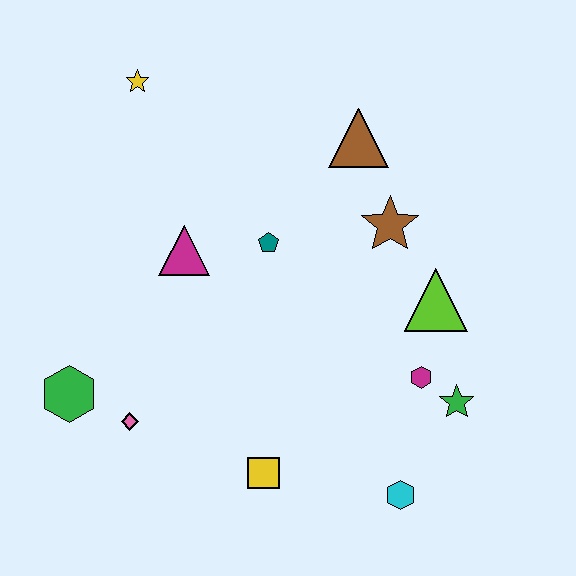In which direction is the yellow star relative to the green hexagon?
The yellow star is above the green hexagon.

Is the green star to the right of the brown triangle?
Yes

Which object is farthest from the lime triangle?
The green hexagon is farthest from the lime triangle.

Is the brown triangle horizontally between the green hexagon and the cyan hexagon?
Yes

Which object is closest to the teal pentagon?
The magenta triangle is closest to the teal pentagon.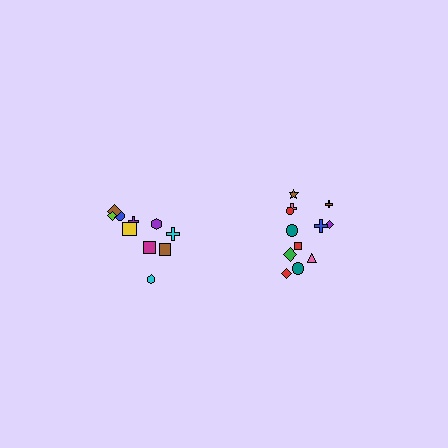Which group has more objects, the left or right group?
The right group.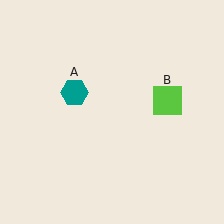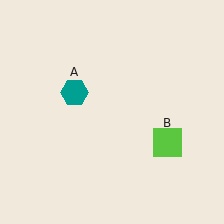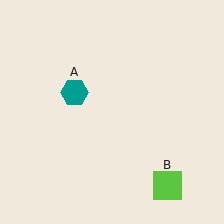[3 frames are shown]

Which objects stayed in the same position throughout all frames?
Teal hexagon (object A) remained stationary.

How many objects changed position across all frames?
1 object changed position: lime square (object B).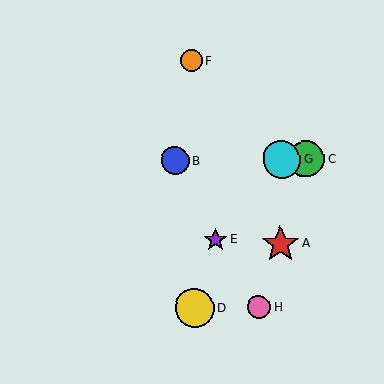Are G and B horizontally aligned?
Yes, both are at y≈159.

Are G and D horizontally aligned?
No, G is at y≈159 and D is at y≈308.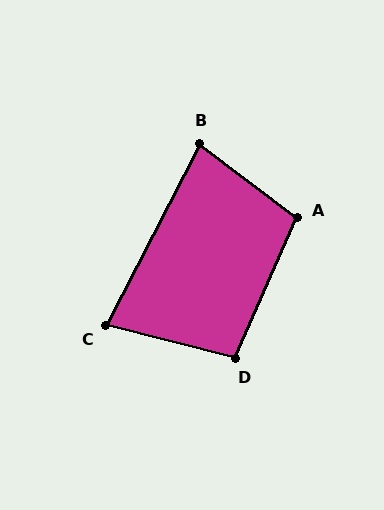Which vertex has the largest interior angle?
A, at approximately 103 degrees.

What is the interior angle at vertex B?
Approximately 80 degrees (acute).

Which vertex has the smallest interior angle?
C, at approximately 77 degrees.